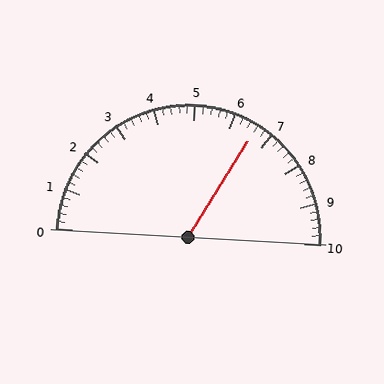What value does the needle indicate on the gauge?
The needle indicates approximately 6.6.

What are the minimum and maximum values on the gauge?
The gauge ranges from 0 to 10.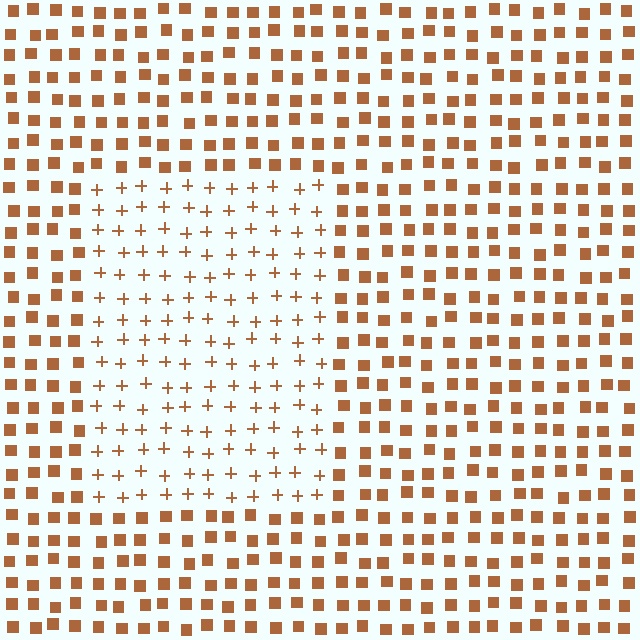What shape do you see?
I see a rectangle.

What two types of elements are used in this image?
The image uses plus signs inside the rectangle region and squares outside it.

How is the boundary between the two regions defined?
The boundary is defined by a change in element shape: plus signs inside vs. squares outside. All elements share the same color and spacing.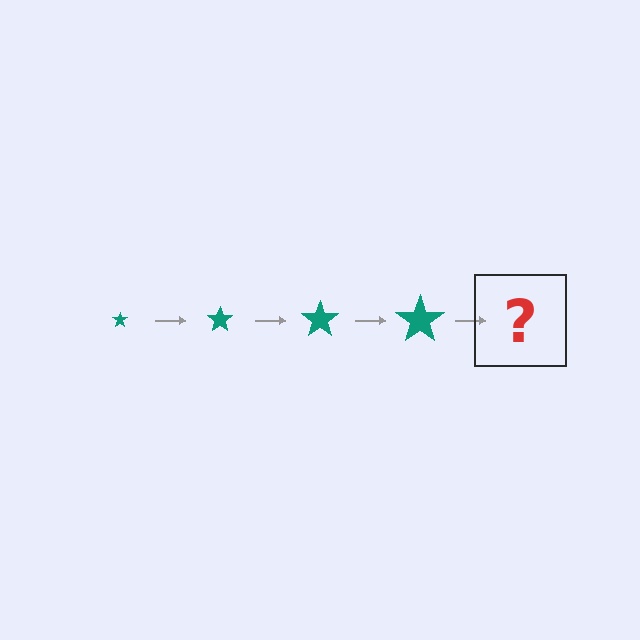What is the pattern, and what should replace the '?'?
The pattern is that the star gets progressively larger each step. The '?' should be a teal star, larger than the previous one.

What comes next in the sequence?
The next element should be a teal star, larger than the previous one.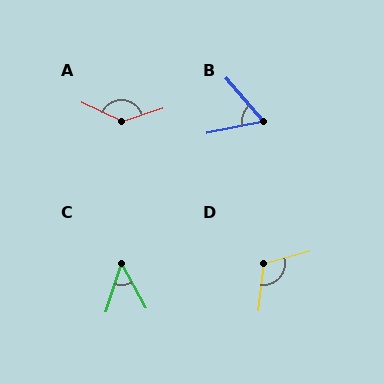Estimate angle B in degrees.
Approximately 61 degrees.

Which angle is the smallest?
C, at approximately 46 degrees.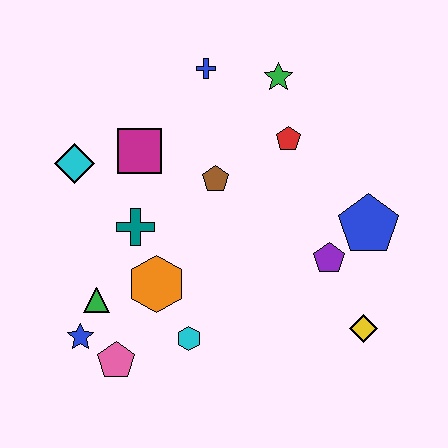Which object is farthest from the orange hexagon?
The green star is farthest from the orange hexagon.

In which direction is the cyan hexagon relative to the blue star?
The cyan hexagon is to the right of the blue star.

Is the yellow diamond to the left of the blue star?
No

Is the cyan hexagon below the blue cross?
Yes